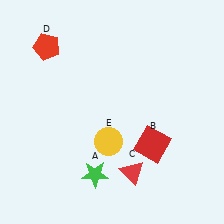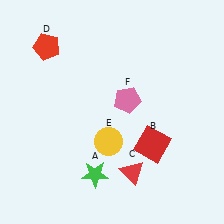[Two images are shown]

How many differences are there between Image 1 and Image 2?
There is 1 difference between the two images.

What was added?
A pink pentagon (F) was added in Image 2.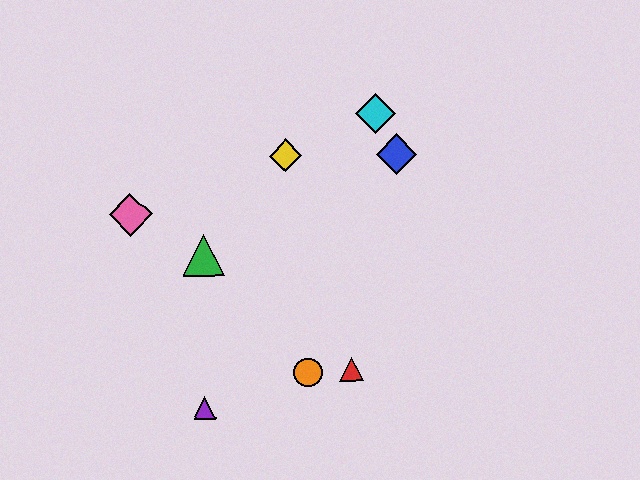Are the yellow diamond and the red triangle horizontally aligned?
No, the yellow diamond is at y≈156 and the red triangle is at y≈369.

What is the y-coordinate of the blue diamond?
The blue diamond is at y≈154.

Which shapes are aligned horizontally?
The blue diamond, the yellow diamond are aligned horizontally.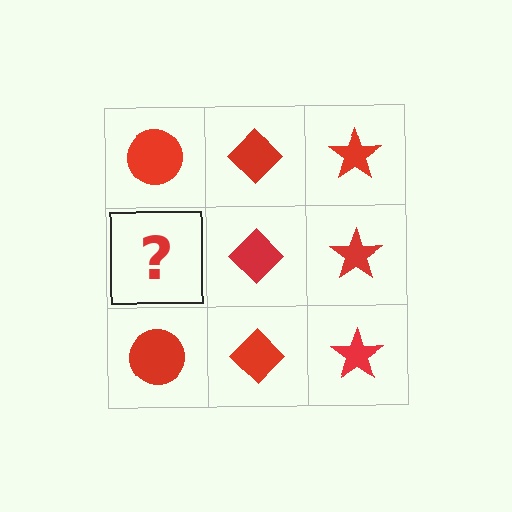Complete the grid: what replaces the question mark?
The question mark should be replaced with a red circle.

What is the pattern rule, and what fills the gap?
The rule is that each column has a consistent shape. The gap should be filled with a red circle.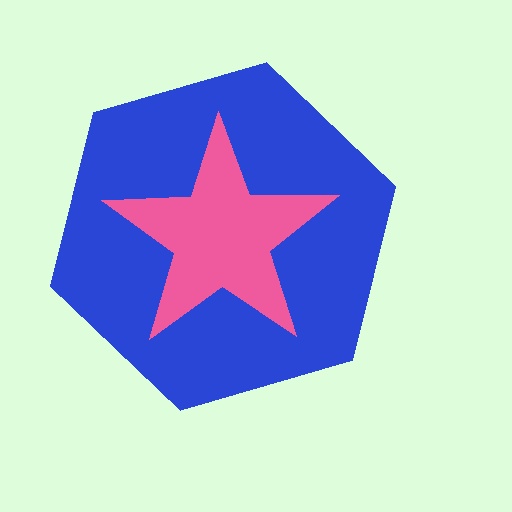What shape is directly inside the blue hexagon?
The pink star.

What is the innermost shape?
The pink star.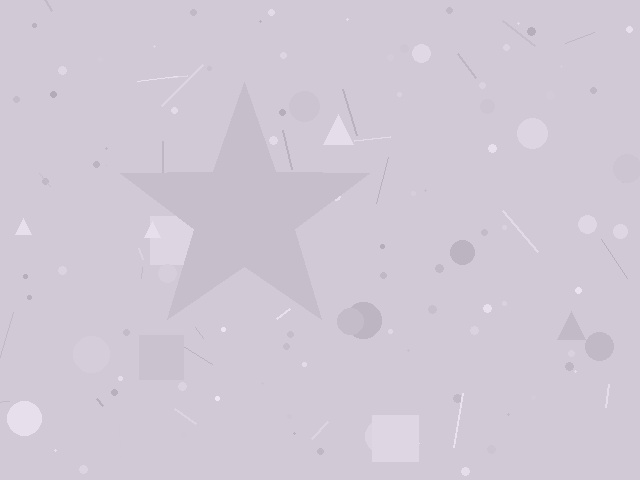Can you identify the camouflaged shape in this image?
The camouflaged shape is a star.